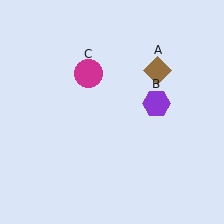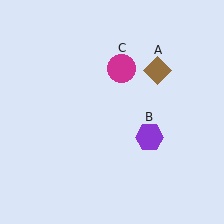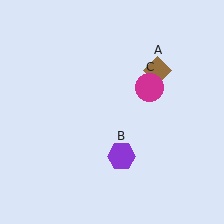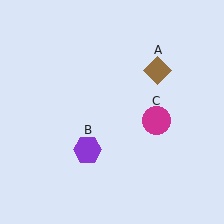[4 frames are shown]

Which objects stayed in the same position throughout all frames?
Brown diamond (object A) remained stationary.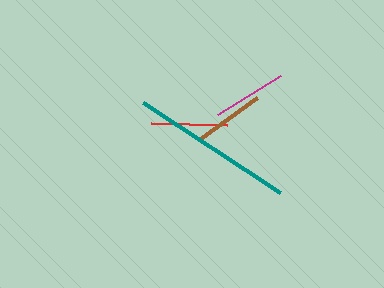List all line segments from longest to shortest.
From longest to shortest: teal, red, magenta, brown.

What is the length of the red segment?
The red segment is approximately 76 pixels long.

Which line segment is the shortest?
The brown line is the shortest at approximately 72 pixels.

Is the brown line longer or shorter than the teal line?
The teal line is longer than the brown line.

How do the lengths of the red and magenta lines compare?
The red and magenta lines are approximately the same length.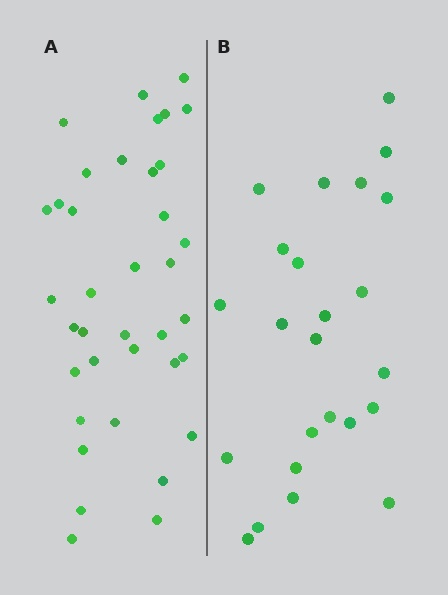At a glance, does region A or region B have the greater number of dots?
Region A (the left region) has more dots.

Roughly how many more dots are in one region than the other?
Region A has approximately 15 more dots than region B.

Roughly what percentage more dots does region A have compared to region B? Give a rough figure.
About 55% more.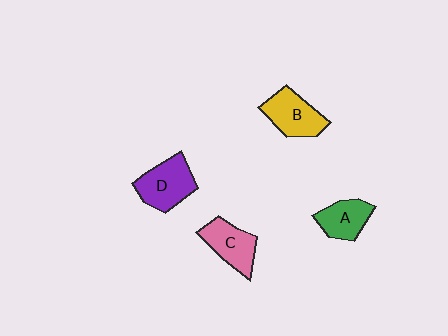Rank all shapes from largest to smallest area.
From largest to smallest: D (purple), B (yellow), C (pink), A (green).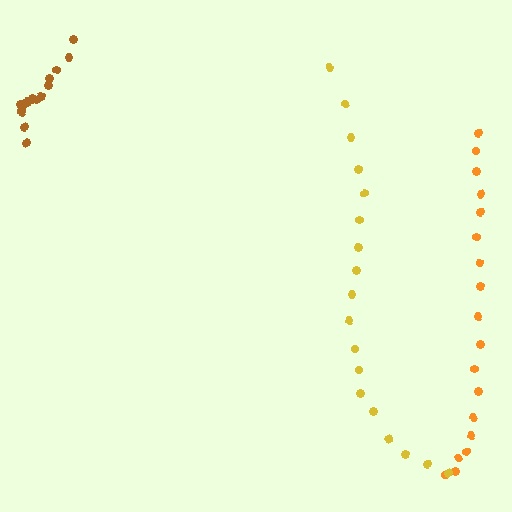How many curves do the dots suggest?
There are 3 distinct paths.